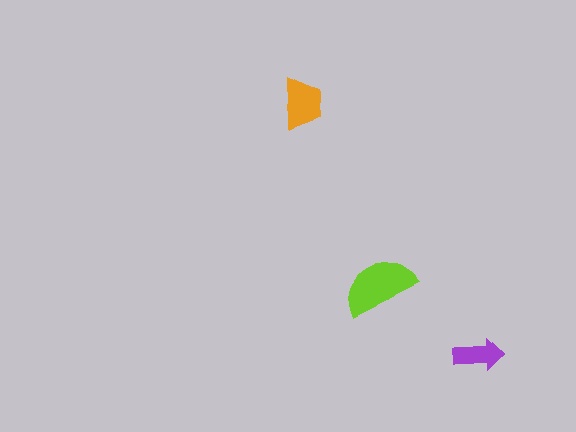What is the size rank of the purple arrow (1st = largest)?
3rd.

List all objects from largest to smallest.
The lime semicircle, the orange trapezoid, the purple arrow.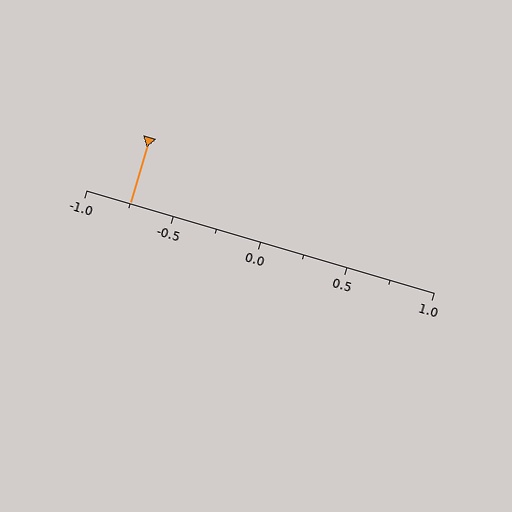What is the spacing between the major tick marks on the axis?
The major ticks are spaced 0.5 apart.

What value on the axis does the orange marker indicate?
The marker indicates approximately -0.75.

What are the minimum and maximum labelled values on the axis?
The axis runs from -1.0 to 1.0.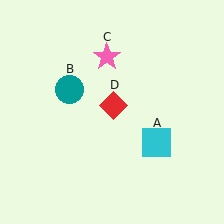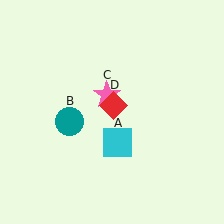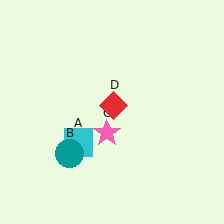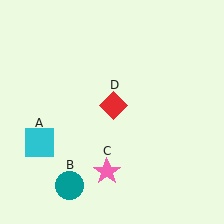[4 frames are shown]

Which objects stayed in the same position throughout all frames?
Red diamond (object D) remained stationary.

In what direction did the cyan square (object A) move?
The cyan square (object A) moved left.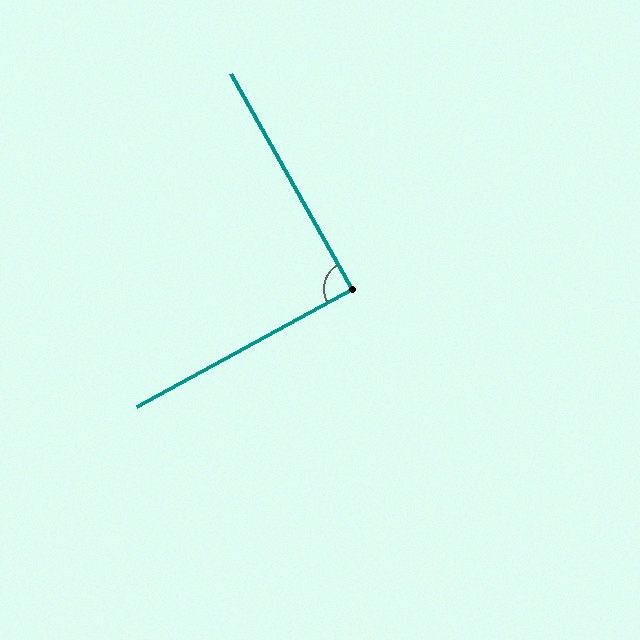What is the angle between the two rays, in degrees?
Approximately 90 degrees.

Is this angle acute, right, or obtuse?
It is approximately a right angle.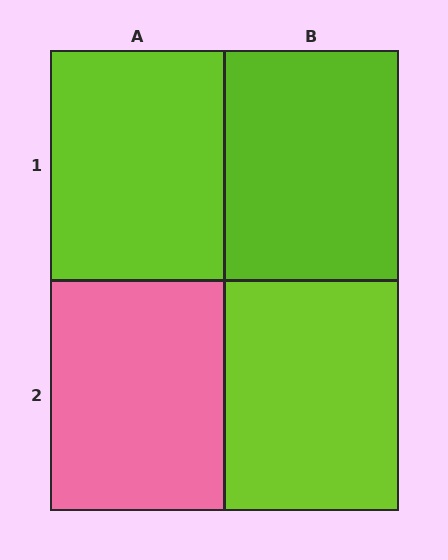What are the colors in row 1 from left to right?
Lime, lime.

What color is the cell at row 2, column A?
Pink.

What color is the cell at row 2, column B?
Lime.